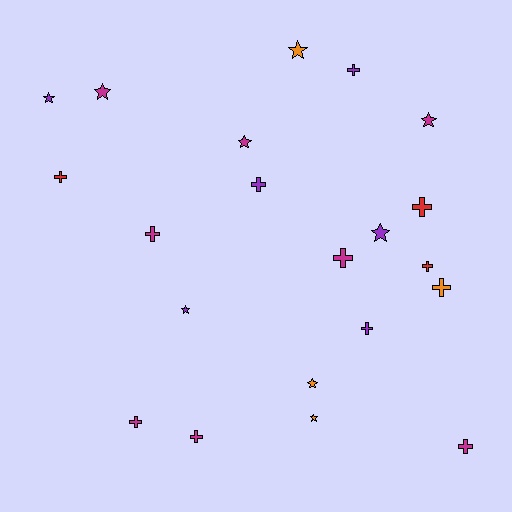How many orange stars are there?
There are 3 orange stars.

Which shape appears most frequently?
Cross, with 12 objects.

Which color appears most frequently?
Magenta, with 8 objects.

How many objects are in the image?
There are 21 objects.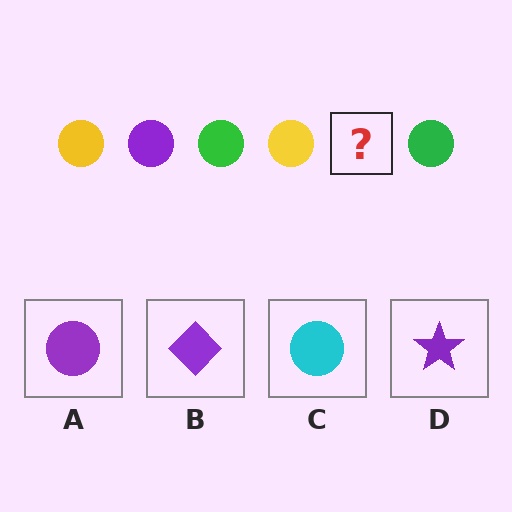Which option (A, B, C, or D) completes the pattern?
A.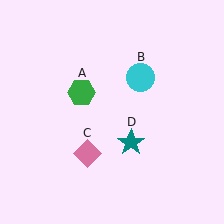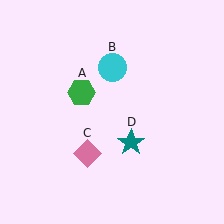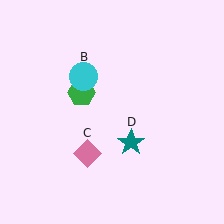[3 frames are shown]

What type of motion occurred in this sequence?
The cyan circle (object B) rotated counterclockwise around the center of the scene.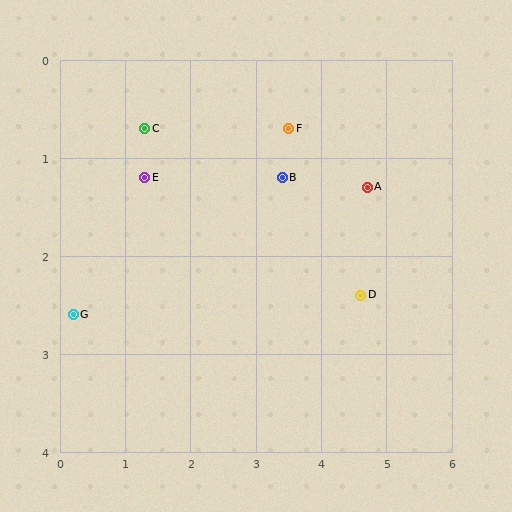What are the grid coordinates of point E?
Point E is at approximately (1.3, 1.2).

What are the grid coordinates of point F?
Point F is at approximately (3.5, 0.7).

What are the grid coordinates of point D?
Point D is at approximately (4.6, 2.4).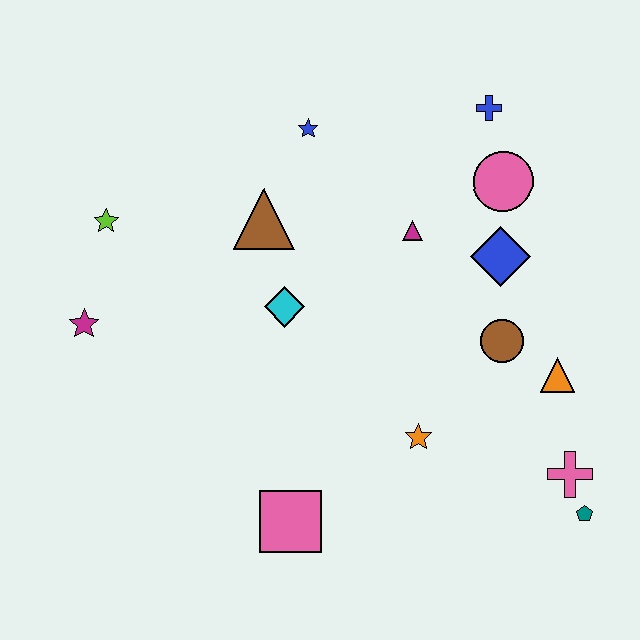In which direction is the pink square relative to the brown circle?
The pink square is to the left of the brown circle.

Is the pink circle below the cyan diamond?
No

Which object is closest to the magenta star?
The lime star is closest to the magenta star.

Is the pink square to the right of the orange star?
No